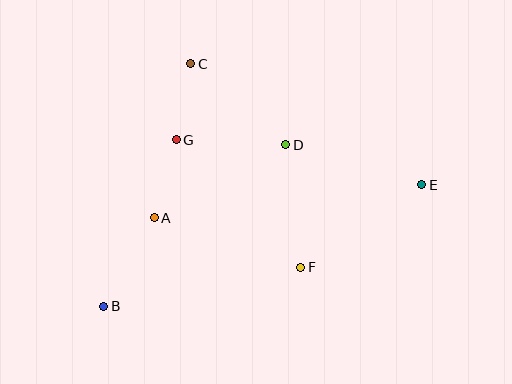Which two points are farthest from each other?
Points B and E are farthest from each other.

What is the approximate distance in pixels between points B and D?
The distance between B and D is approximately 243 pixels.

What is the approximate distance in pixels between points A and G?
The distance between A and G is approximately 81 pixels.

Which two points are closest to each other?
Points C and G are closest to each other.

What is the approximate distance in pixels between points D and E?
The distance between D and E is approximately 142 pixels.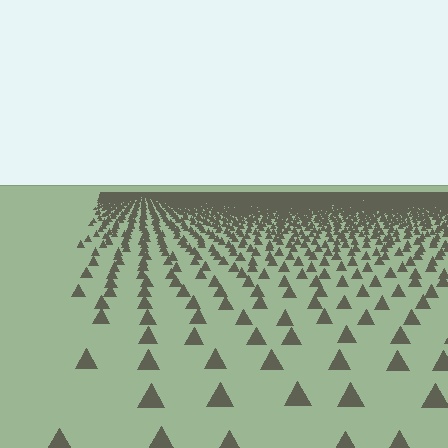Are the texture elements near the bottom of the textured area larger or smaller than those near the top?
Larger. Near the bottom, elements are closer to the viewer and appear at a bigger on-screen size.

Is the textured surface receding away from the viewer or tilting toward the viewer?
The surface is receding away from the viewer. Texture elements get smaller and denser toward the top.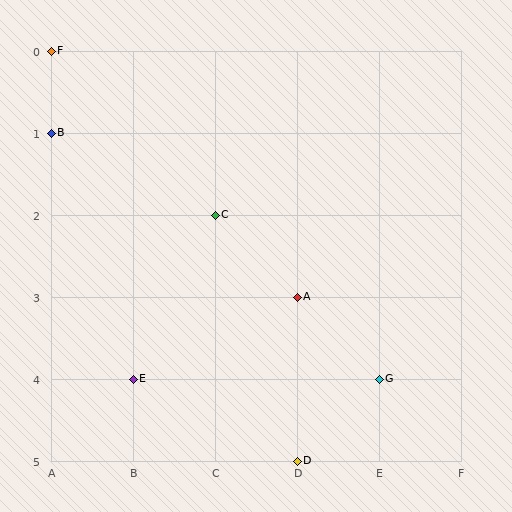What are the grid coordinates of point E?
Point E is at grid coordinates (B, 4).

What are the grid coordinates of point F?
Point F is at grid coordinates (A, 0).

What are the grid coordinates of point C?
Point C is at grid coordinates (C, 2).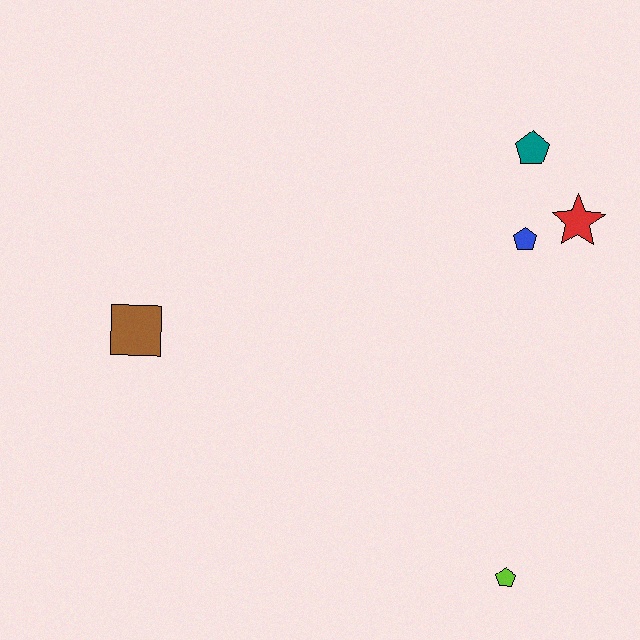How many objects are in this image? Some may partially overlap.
There are 5 objects.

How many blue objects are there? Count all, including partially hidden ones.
There is 1 blue object.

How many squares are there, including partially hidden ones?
There is 1 square.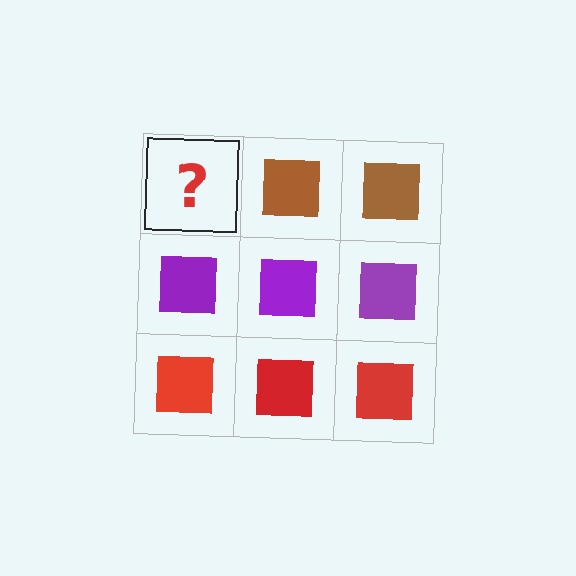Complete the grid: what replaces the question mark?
The question mark should be replaced with a brown square.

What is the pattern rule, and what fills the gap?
The rule is that each row has a consistent color. The gap should be filled with a brown square.